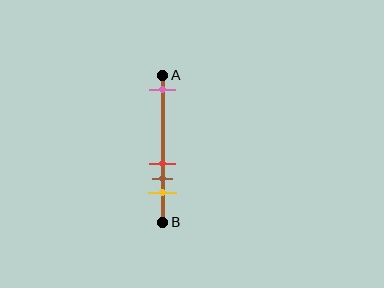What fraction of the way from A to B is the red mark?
The red mark is approximately 60% (0.6) of the way from A to B.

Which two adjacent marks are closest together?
The red and brown marks are the closest adjacent pair.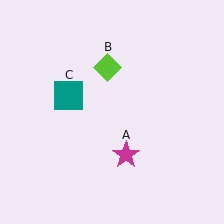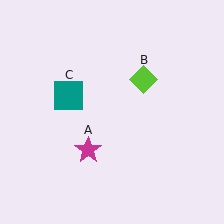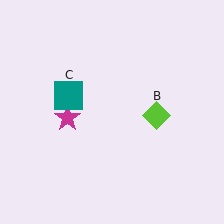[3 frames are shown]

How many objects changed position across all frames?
2 objects changed position: magenta star (object A), lime diamond (object B).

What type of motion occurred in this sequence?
The magenta star (object A), lime diamond (object B) rotated clockwise around the center of the scene.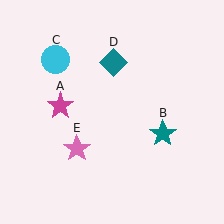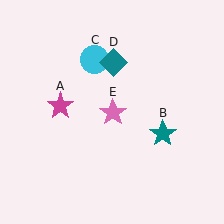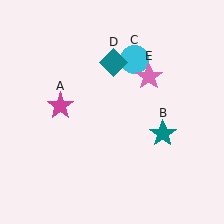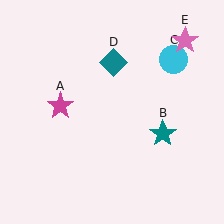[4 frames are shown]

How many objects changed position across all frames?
2 objects changed position: cyan circle (object C), pink star (object E).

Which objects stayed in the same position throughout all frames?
Magenta star (object A) and teal star (object B) and teal diamond (object D) remained stationary.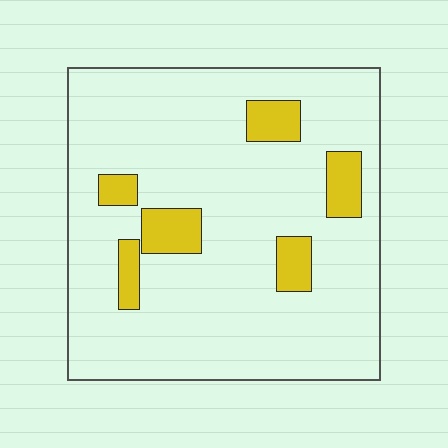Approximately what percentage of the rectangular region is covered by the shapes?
Approximately 15%.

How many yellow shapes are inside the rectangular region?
6.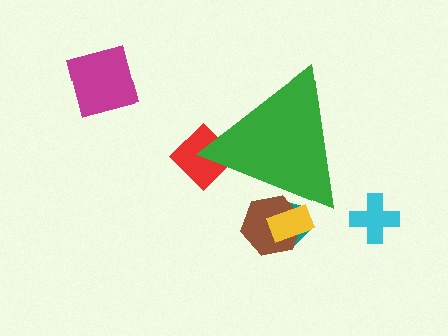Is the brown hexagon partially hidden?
Yes, the brown hexagon is partially hidden behind the green triangle.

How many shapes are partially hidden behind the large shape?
4 shapes are partially hidden.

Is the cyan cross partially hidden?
No, the cyan cross is fully visible.